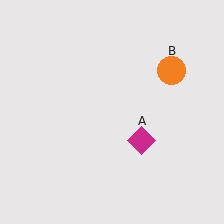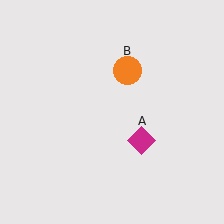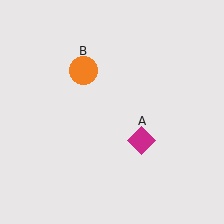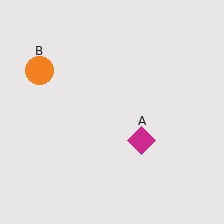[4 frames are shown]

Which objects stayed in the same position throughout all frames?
Magenta diamond (object A) remained stationary.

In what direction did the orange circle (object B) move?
The orange circle (object B) moved left.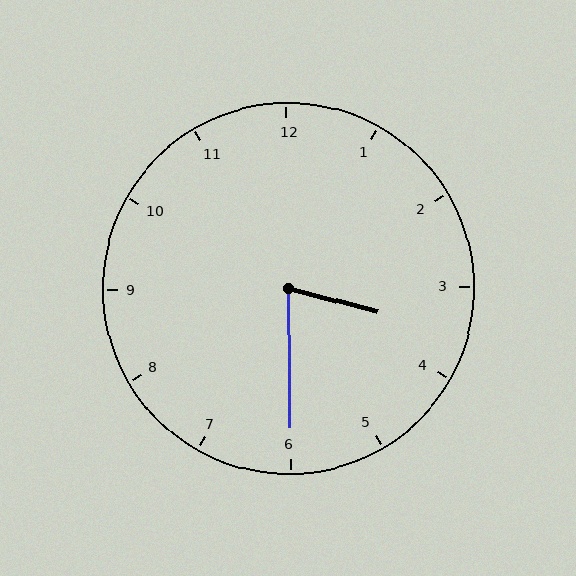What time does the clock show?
3:30.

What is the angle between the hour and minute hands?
Approximately 75 degrees.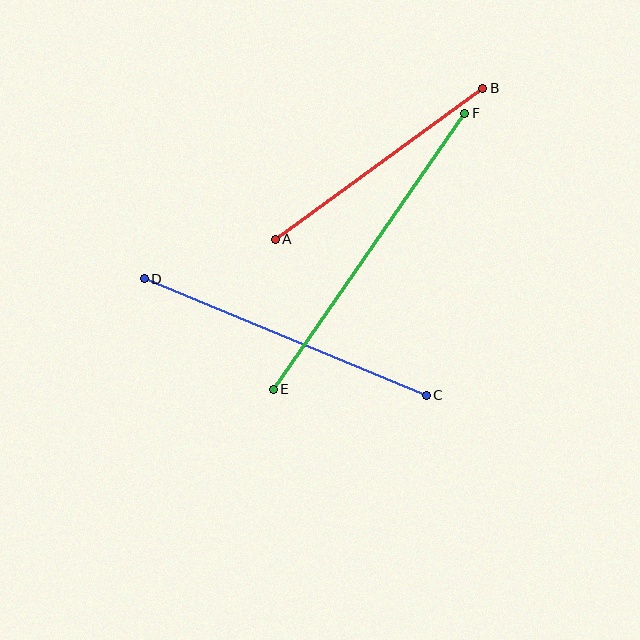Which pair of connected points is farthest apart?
Points E and F are farthest apart.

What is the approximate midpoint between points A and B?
The midpoint is at approximately (379, 164) pixels.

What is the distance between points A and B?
The distance is approximately 257 pixels.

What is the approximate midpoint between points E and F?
The midpoint is at approximately (369, 251) pixels.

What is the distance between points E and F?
The distance is approximately 336 pixels.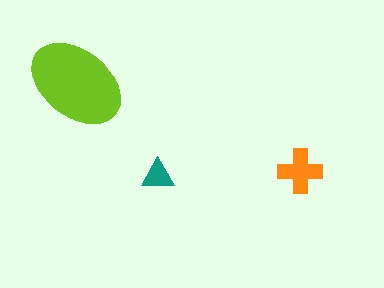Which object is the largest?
The lime ellipse.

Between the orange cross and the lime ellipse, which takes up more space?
The lime ellipse.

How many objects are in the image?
There are 3 objects in the image.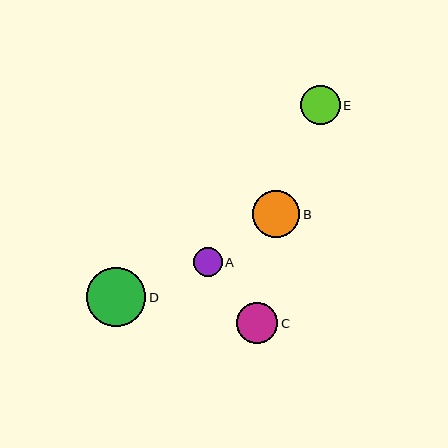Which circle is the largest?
Circle D is the largest with a size of approximately 59 pixels.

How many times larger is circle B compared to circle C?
Circle B is approximately 1.2 times the size of circle C.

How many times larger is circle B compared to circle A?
Circle B is approximately 1.7 times the size of circle A.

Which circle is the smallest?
Circle A is the smallest with a size of approximately 29 pixels.